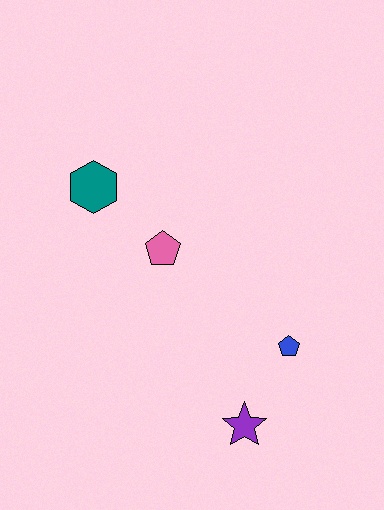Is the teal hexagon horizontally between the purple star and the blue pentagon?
No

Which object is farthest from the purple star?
The teal hexagon is farthest from the purple star.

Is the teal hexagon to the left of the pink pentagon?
Yes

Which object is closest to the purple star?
The blue pentagon is closest to the purple star.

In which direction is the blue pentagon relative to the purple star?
The blue pentagon is above the purple star.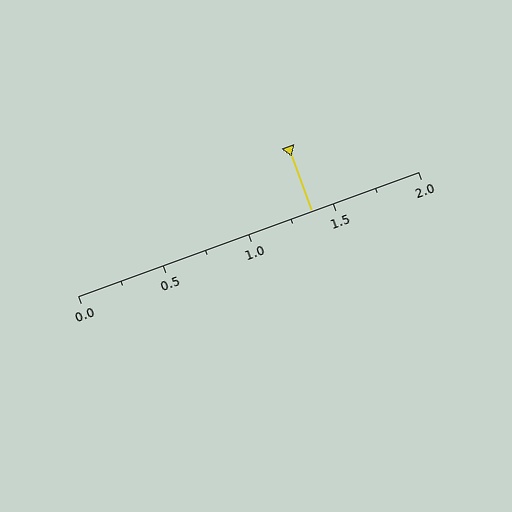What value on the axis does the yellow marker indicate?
The marker indicates approximately 1.38.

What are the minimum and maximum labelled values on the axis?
The axis runs from 0.0 to 2.0.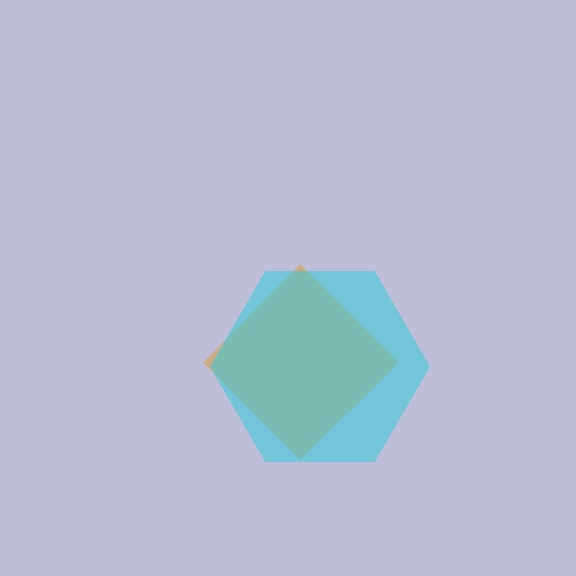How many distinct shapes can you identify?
There are 2 distinct shapes: an orange diamond, a cyan hexagon.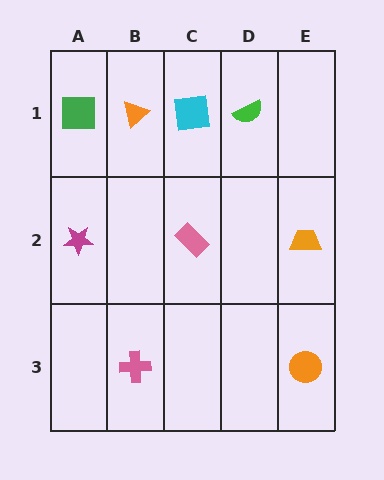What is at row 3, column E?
An orange circle.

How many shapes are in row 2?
3 shapes.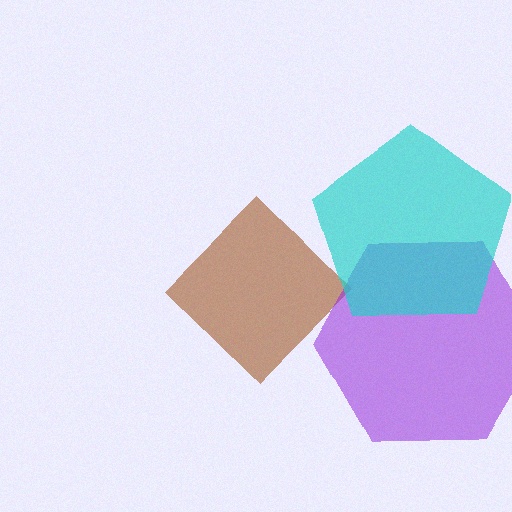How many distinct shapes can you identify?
There are 3 distinct shapes: a brown diamond, a purple hexagon, a cyan pentagon.